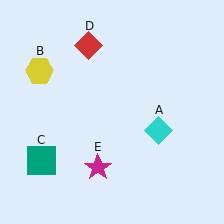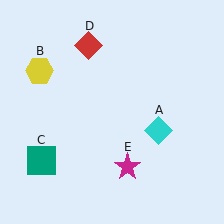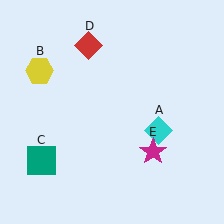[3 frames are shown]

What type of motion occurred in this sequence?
The magenta star (object E) rotated counterclockwise around the center of the scene.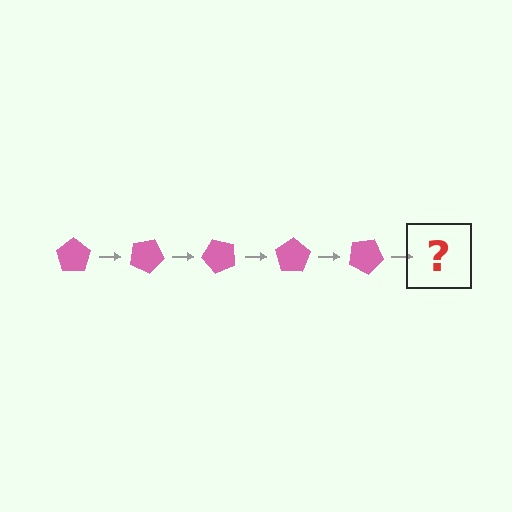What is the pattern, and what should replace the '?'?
The pattern is that the pentagon rotates 25 degrees each step. The '?' should be a pink pentagon rotated 125 degrees.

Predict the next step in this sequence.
The next step is a pink pentagon rotated 125 degrees.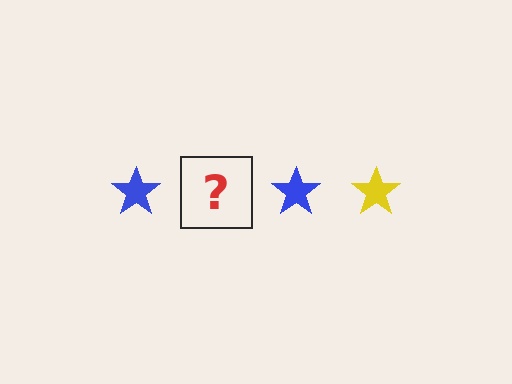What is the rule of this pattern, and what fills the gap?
The rule is that the pattern cycles through blue, yellow stars. The gap should be filled with a yellow star.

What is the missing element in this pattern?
The missing element is a yellow star.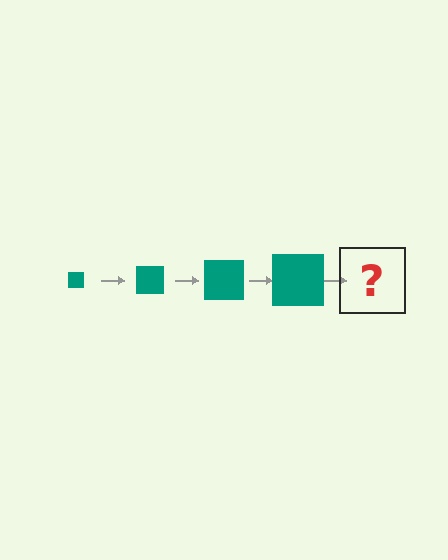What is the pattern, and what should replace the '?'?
The pattern is that the square gets progressively larger each step. The '?' should be a teal square, larger than the previous one.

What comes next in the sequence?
The next element should be a teal square, larger than the previous one.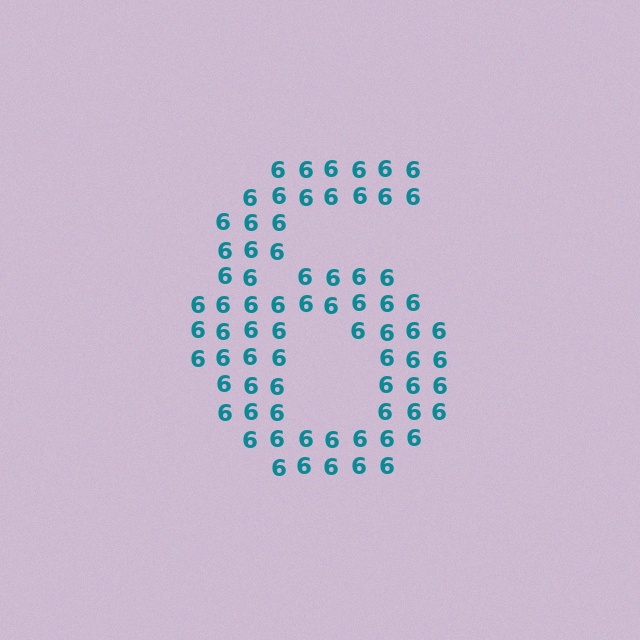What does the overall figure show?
The overall figure shows the digit 6.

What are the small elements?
The small elements are digit 6's.